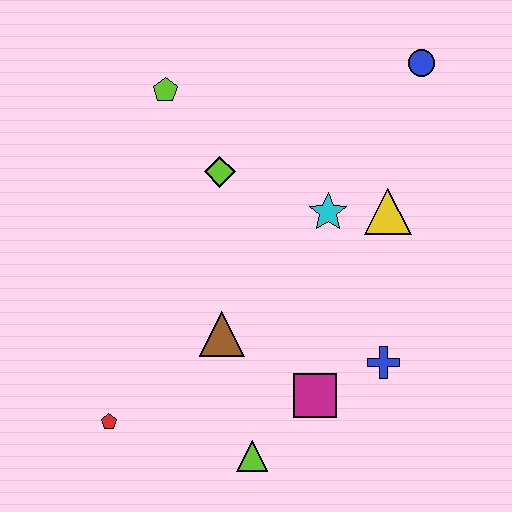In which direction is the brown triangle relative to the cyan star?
The brown triangle is below the cyan star.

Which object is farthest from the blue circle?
The red pentagon is farthest from the blue circle.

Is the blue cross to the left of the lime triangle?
No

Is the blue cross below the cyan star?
Yes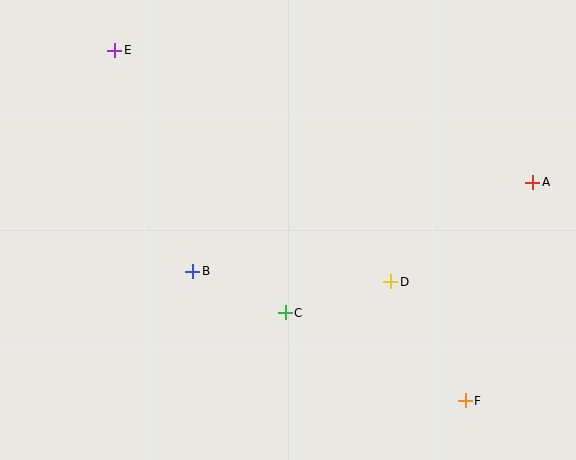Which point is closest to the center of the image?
Point C at (285, 313) is closest to the center.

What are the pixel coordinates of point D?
Point D is at (391, 282).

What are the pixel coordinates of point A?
Point A is at (533, 182).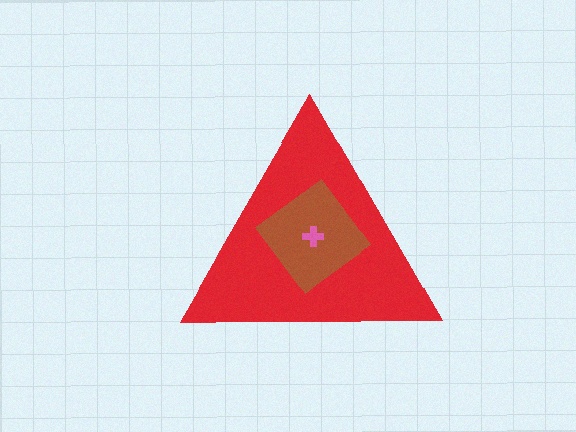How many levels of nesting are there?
3.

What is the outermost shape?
The red triangle.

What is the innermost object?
The pink cross.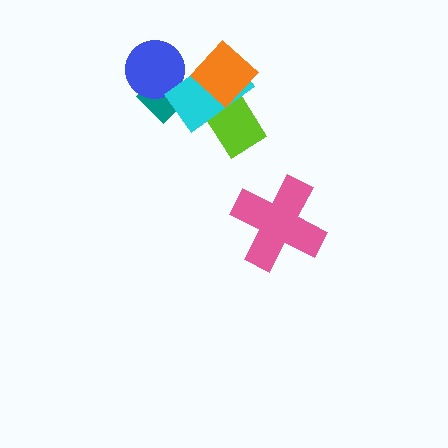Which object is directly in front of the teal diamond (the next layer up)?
The blue circle is directly in front of the teal diamond.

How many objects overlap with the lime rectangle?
2 objects overlap with the lime rectangle.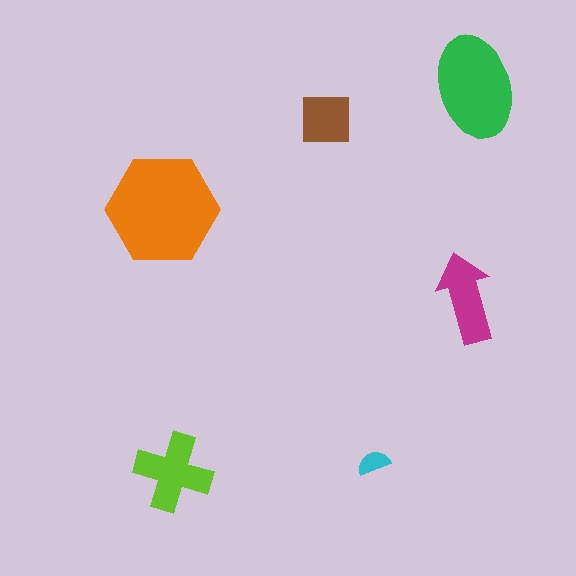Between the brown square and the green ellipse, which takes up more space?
The green ellipse.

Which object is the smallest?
The cyan semicircle.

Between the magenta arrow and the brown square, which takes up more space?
The magenta arrow.